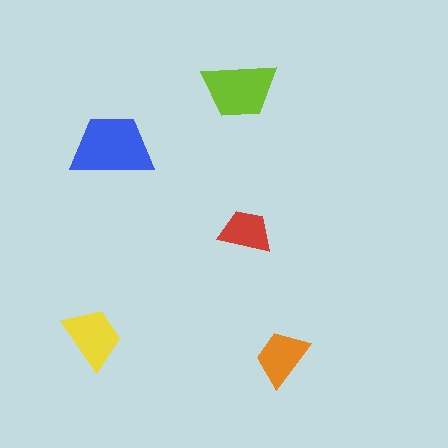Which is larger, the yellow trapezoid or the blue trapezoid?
The blue one.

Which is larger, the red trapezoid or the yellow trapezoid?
The yellow one.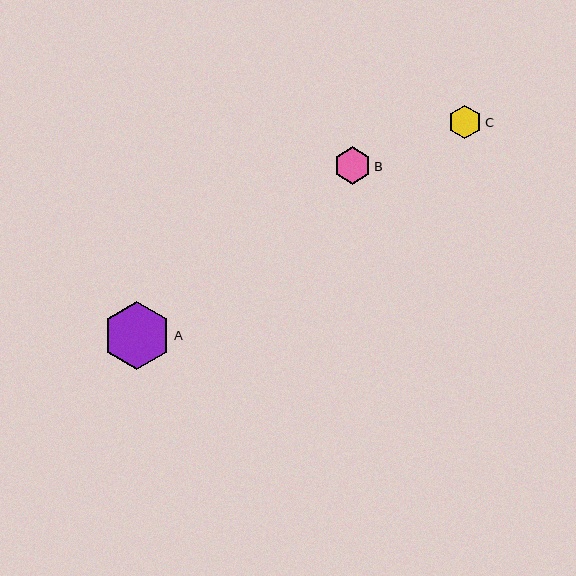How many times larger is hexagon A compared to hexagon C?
Hexagon A is approximately 2.0 times the size of hexagon C.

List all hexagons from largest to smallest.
From largest to smallest: A, B, C.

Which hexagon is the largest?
Hexagon A is the largest with a size of approximately 68 pixels.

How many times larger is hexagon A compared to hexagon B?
Hexagon A is approximately 1.8 times the size of hexagon B.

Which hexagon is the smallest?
Hexagon C is the smallest with a size of approximately 33 pixels.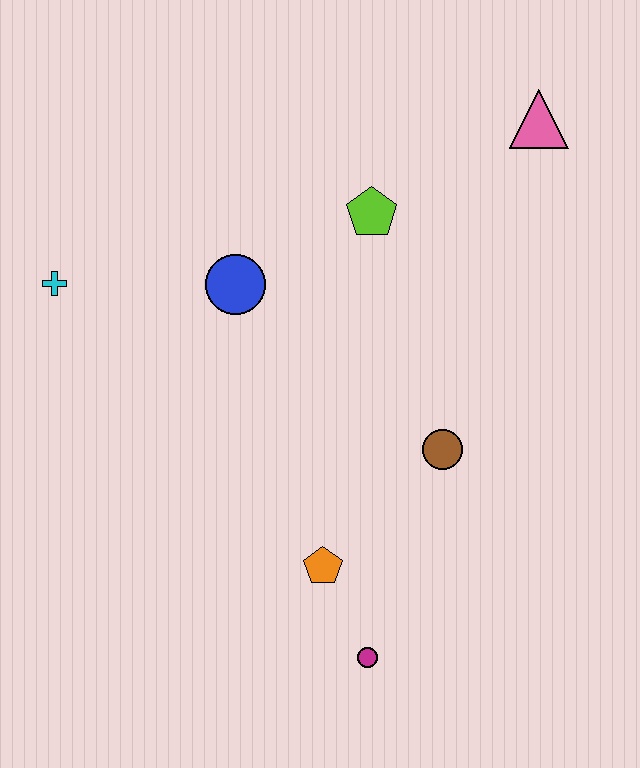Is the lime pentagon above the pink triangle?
No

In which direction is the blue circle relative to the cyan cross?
The blue circle is to the right of the cyan cross.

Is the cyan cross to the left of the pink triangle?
Yes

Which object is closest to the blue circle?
The lime pentagon is closest to the blue circle.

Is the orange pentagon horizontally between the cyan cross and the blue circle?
No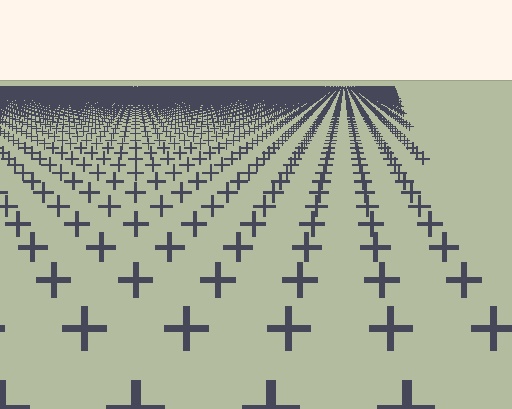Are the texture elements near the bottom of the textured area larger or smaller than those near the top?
Larger. Near the bottom, elements are closer to the viewer and appear at a bigger on-screen size.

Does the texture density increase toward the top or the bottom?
Density increases toward the top.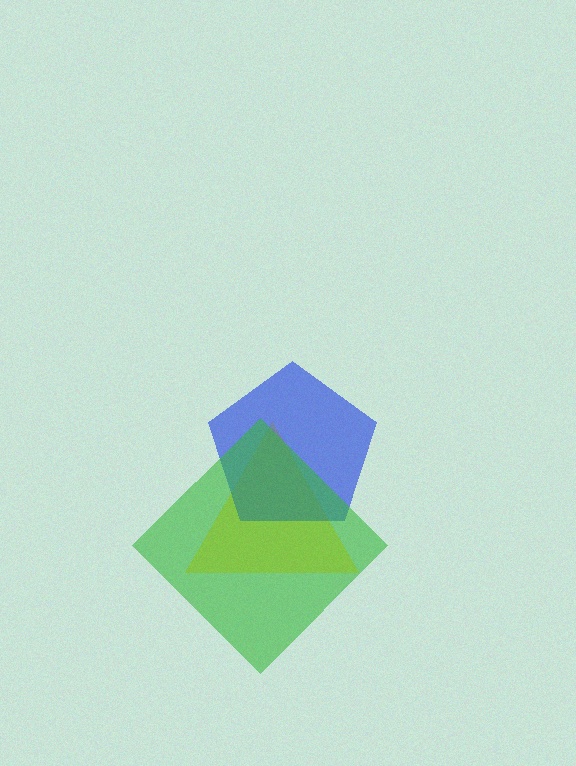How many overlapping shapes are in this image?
There are 3 overlapping shapes in the image.